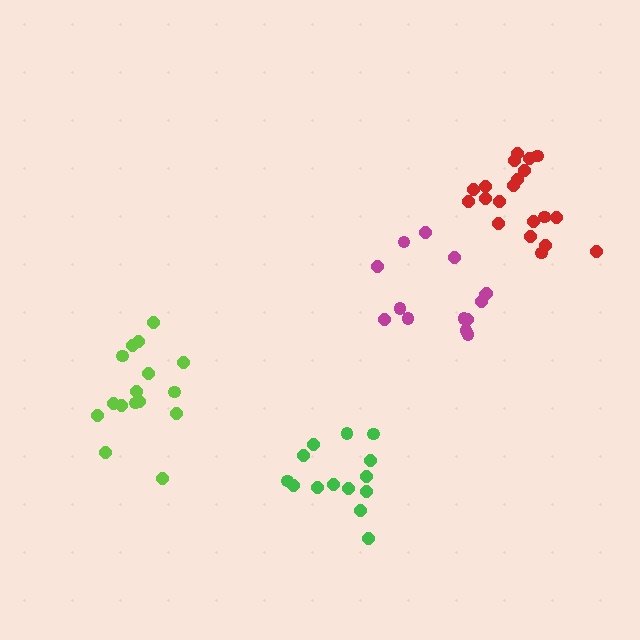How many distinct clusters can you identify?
There are 4 distinct clusters.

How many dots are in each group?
Group 1: 14 dots, Group 2: 20 dots, Group 3: 14 dots, Group 4: 16 dots (64 total).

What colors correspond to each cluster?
The clusters are colored: magenta, red, green, lime.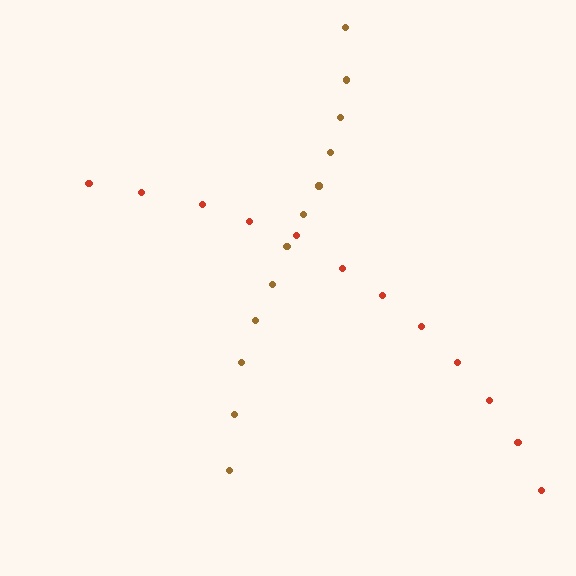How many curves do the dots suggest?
There are 2 distinct paths.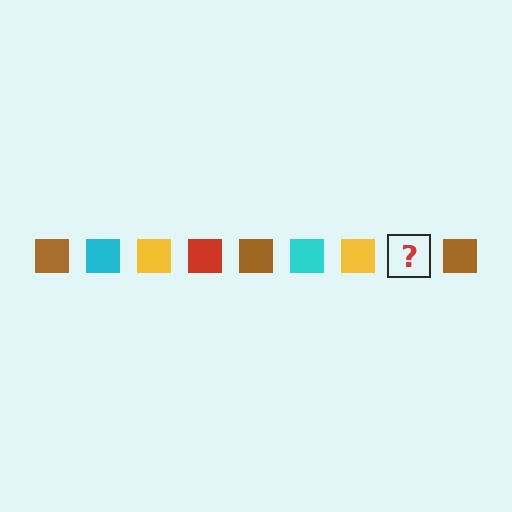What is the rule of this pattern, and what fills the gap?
The rule is that the pattern cycles through brown, cyan, yellow, red squares. The gap should be filled with a red square.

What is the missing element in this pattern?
The missing element is a red square.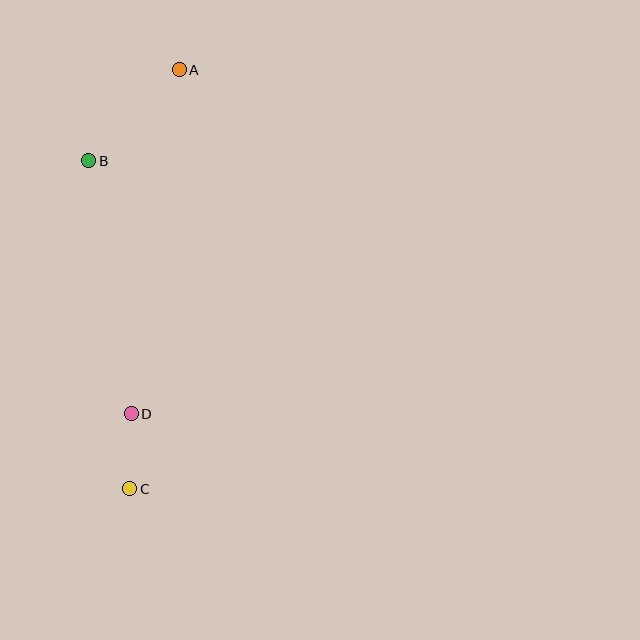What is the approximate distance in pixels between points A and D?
The distance between A and D is approximately 347 pixels.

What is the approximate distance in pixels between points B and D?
The distance between B and D is approximately 257 pixels.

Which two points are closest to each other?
Points C and D are closest to each other.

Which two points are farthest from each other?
Points A and C are farthest from each other.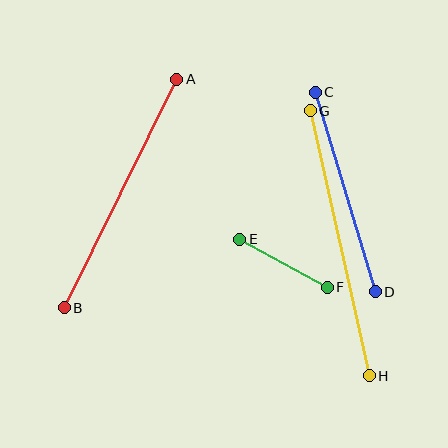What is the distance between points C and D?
The distance is approximately 208 pixels.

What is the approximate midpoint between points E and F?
The midpoint is at approximately (284, 263) pixels.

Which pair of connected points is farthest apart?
Points G and H are farthest apart.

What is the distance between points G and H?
The distance is approximately 271 pixels.